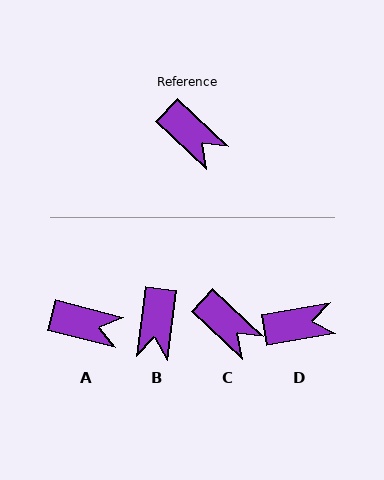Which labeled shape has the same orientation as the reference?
C.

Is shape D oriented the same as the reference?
No, it is off by about 53 degrees.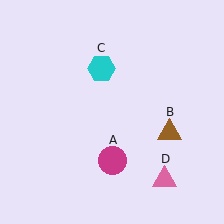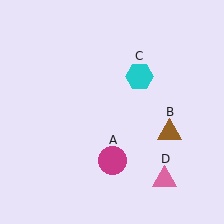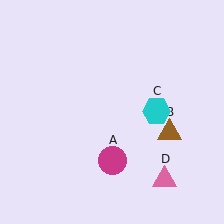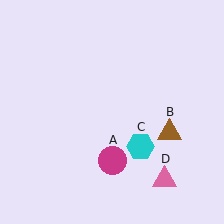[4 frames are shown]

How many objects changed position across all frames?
1 object changed position: cyan hexagon (object C).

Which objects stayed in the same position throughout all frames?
Magenta circle (object A) and brown triangle (object B) and pink triangle (object D) remained stationary.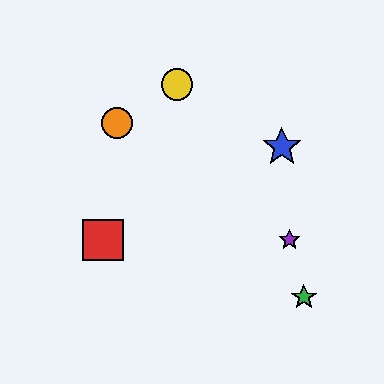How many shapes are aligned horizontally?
2 shapes (the red square, the purple star) are aligned horizontally.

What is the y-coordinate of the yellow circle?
The yellow circle is at y≈85.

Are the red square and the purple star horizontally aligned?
Yes, both are at y≈240.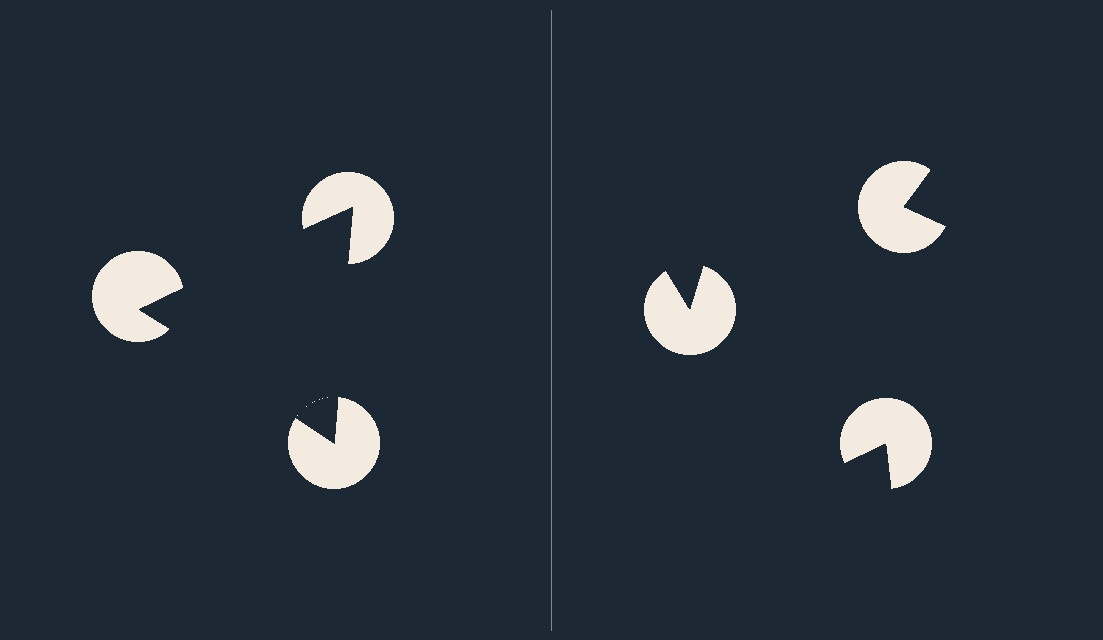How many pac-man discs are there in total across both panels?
6 — 3 on each side.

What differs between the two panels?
The pac-man discs are positioned identically on both sides; only the wedge orientations differ. On the left they align to a triangle; on the right they are misaligned.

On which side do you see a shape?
An illusory triangle appears on the left side. On the right side the wedge cuts are rotated, so no coherent shape forms.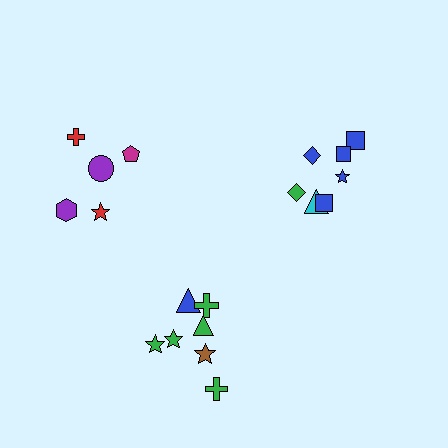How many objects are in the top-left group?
There are 5 objects.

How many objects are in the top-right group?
There are 7 objects.